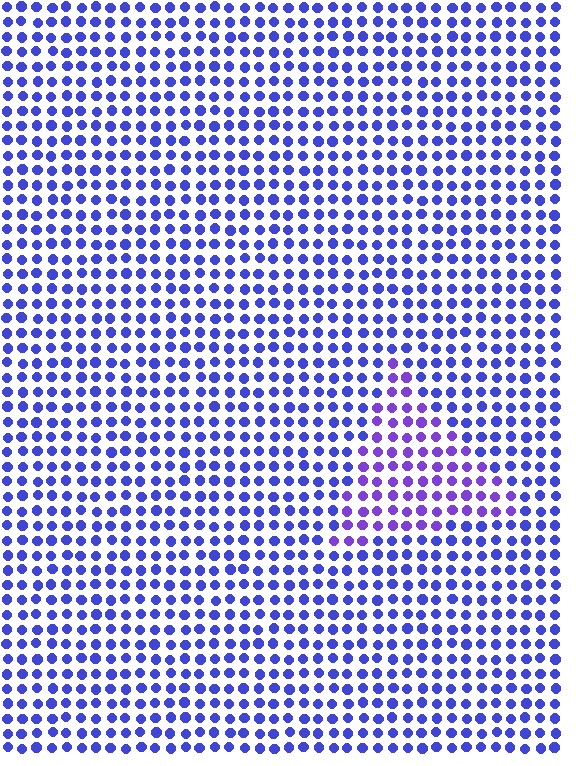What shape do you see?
I see a triangle.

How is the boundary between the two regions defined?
The boundary is defined purely by a slight shift in hue (about 28 degrees). Spacing, size, and orientation are identical on both sides.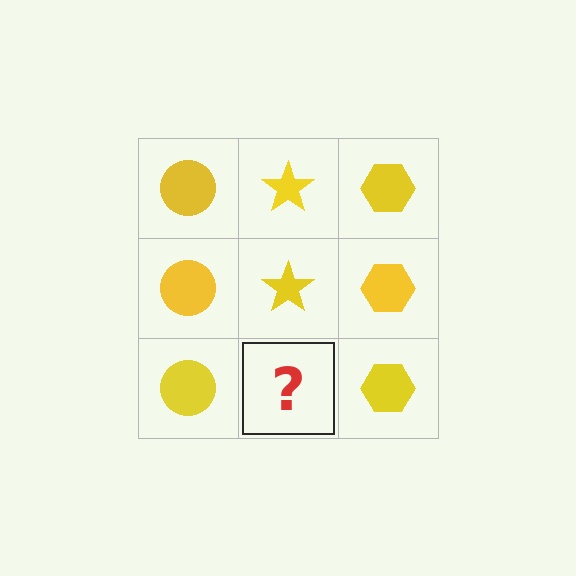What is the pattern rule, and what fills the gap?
The rule is that each column has a consistent shape. The gap should be filled with a yellow star.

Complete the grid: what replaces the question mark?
The question mark should be replaced with a yellow star.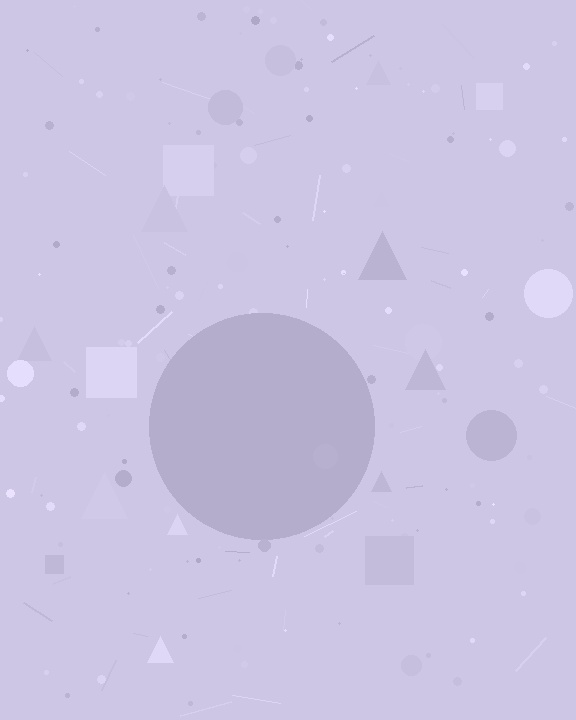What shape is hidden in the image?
A circle is hidden in the image.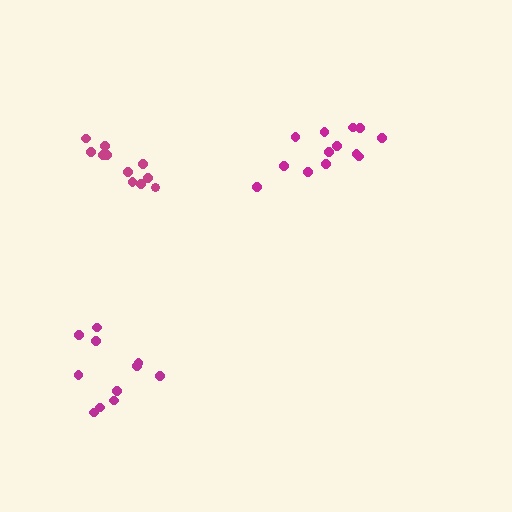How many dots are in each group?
Group 1: 11 dots, Group 2: 13 dots, Group 3: 11 dots (35 total).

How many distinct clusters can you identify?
There are 3 distinct clusters.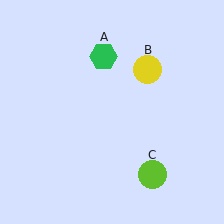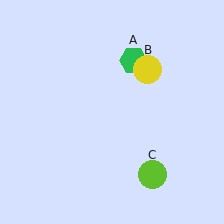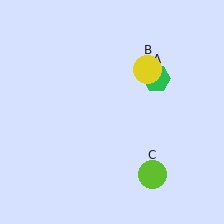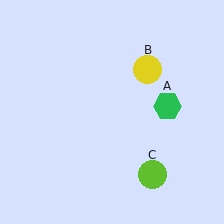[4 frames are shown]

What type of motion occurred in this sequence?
The green hexagon (object A) rotated clockwise around the center of the scene.